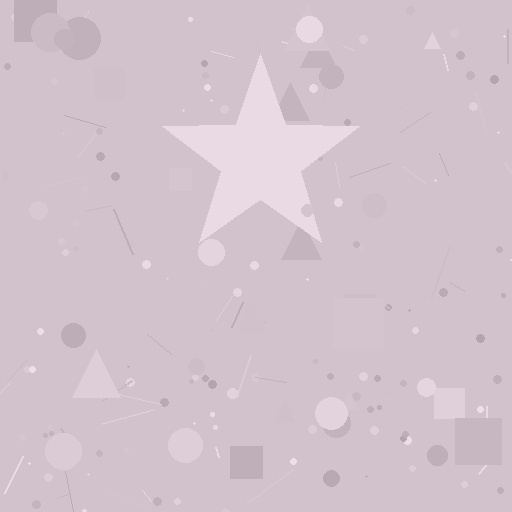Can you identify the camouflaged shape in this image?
The camouflaged shape is a star.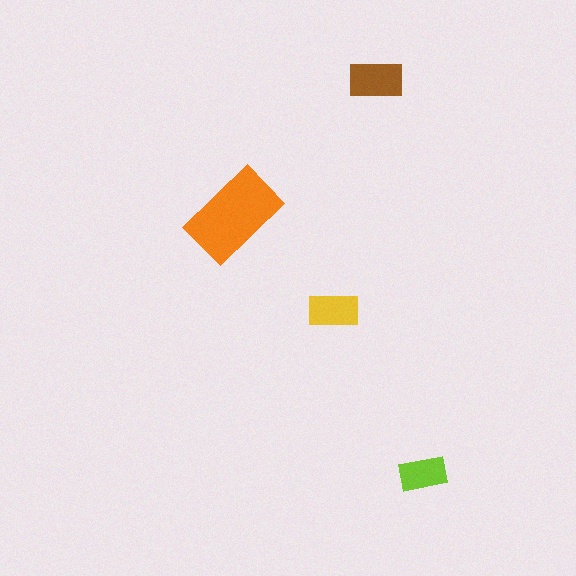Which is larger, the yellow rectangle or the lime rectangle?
The yellow one.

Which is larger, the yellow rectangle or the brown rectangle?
The brown one.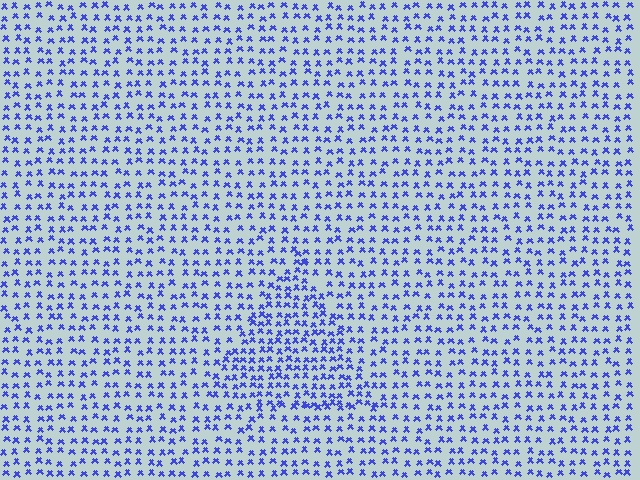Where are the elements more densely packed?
The elements are more densely packed inside the triangle boundary.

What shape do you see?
I see a triangle.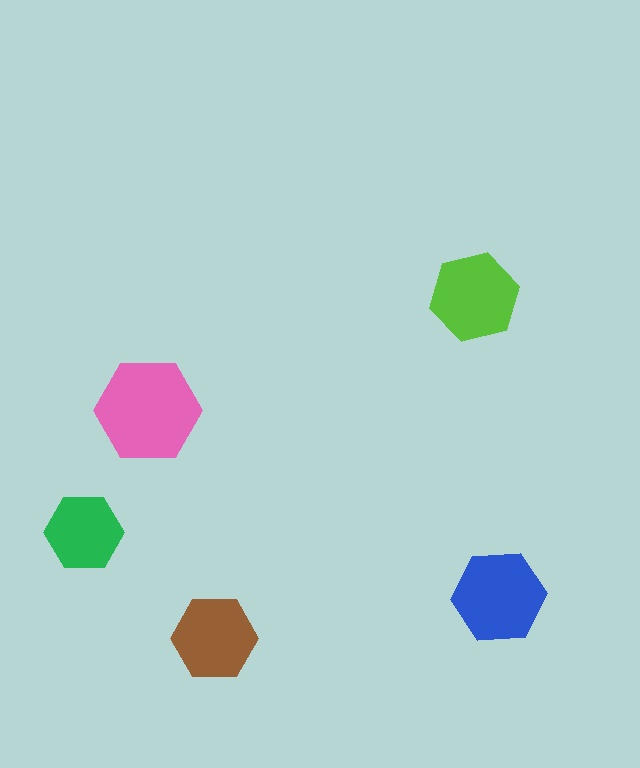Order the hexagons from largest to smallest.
the pink one, the blue one, the lime one, the brown one, the green one.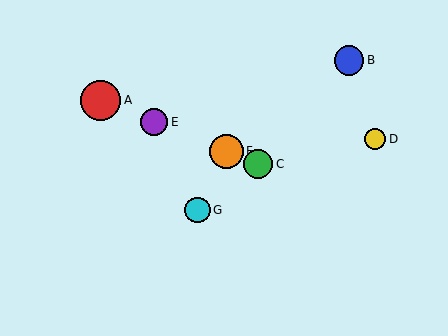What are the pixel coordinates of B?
Object B is at (349, 60).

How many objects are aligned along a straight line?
4 objects (A, C, E, F) are aligned along a straight line.